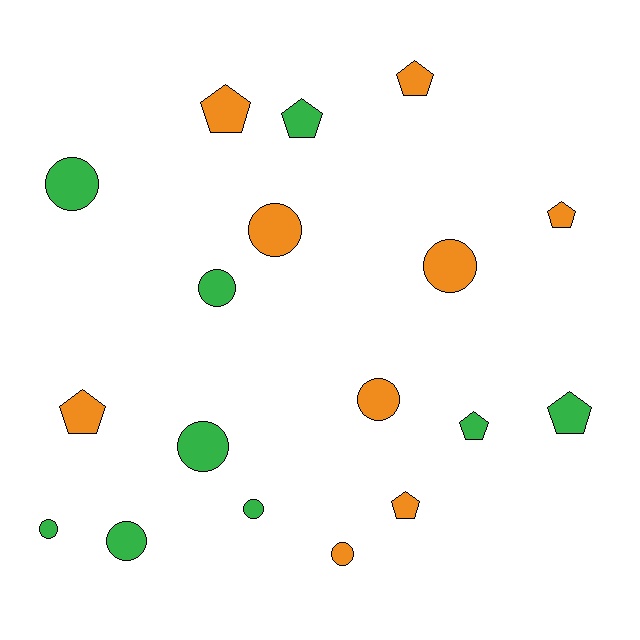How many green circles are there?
There are 6 green circles.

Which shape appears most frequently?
Circle, with 10 objects.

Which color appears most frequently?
Orange, with 9 objects.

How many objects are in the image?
There are 18 objects.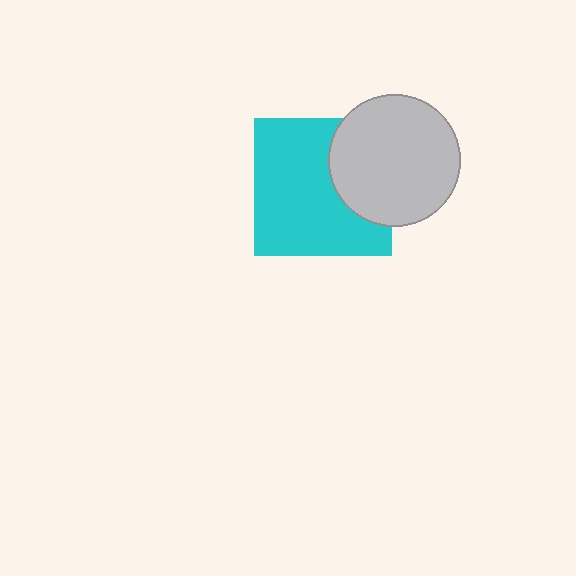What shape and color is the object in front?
The object in front is a light gray circle.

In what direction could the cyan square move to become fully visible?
The cyan square could move left. That would shift it out from behind the light gray circle entirely.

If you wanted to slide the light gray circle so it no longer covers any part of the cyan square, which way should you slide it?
Slide it right — that is the most direct way to separate the two shapes.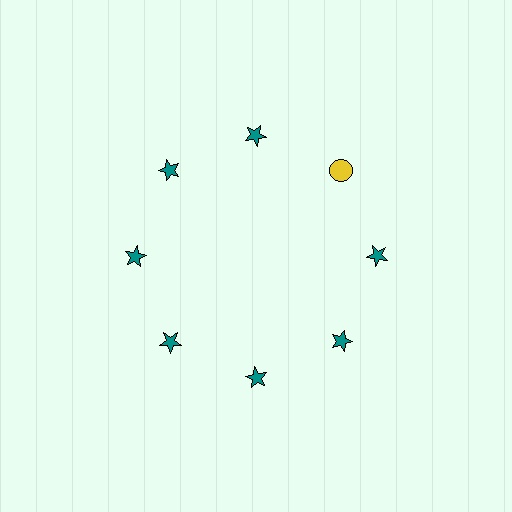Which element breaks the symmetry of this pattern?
The yellow circle at roughly the 2 o'clock position breaks the symmetry. All other shapes are teal stars.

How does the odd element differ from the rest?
It differs in both color (yellow instead of teal) and shape (circle instead of star).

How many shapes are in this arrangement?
There are 8 shapes arranged in a ring pattern.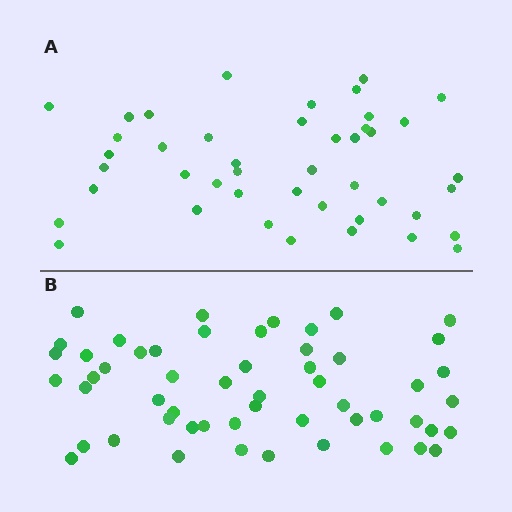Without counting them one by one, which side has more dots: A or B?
Region B (the bottom region) has more dots.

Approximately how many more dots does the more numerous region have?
Region B has roughly 10 or so more dots than region A.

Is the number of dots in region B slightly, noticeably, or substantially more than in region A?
Region B has only slightly more — the two regions are fairly close. The ratio is roughly 1.2 to 1.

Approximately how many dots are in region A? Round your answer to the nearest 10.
About 40 dots. (The exact count is 44, which rounds to 40.)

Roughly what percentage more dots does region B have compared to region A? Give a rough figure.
About 25% more.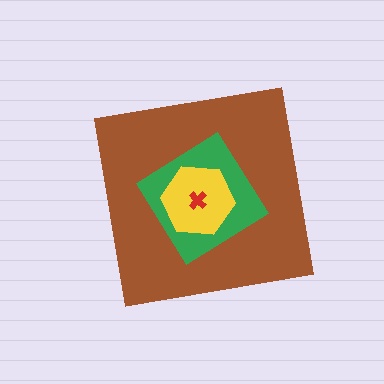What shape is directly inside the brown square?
The green diamond.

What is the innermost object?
The red cross.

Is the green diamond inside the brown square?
Yes.